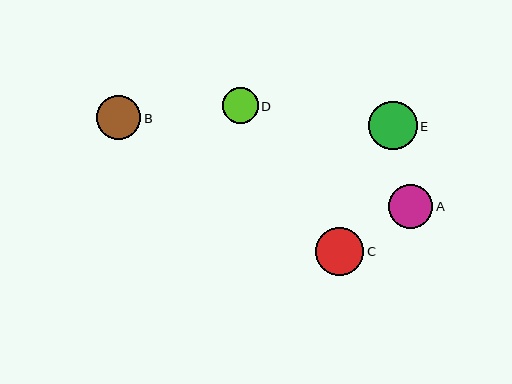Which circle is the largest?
Circle E is the largest with a size of approximately 49 pixels.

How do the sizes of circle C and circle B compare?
Circle C and circle B are approximately the same size.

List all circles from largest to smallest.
From largest to smallest: E, C, B, A, D.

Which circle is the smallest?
Circle D is the smallest with a size of approximately 36 pixels.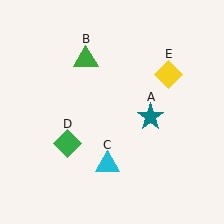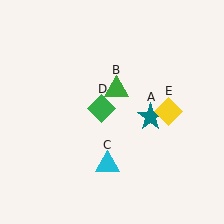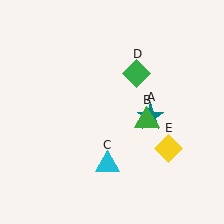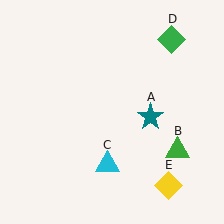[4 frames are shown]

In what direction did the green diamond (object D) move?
The green diamond (object D) moved up and to the right.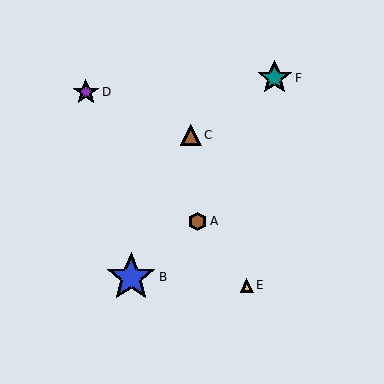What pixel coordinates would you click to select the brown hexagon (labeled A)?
Click at (198, 221) to select the brown hexagon A.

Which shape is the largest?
The blue star (labeled B) is the largest.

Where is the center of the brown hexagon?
The center of the brown hexagon is at (198, 221).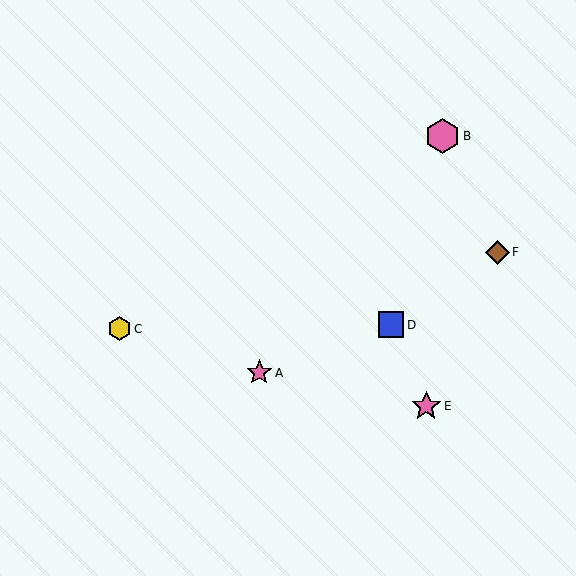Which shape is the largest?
The pink hexagon (labeled B) is the largest.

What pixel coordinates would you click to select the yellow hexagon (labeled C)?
Click at (120, 329) to select the yellow hexagon C.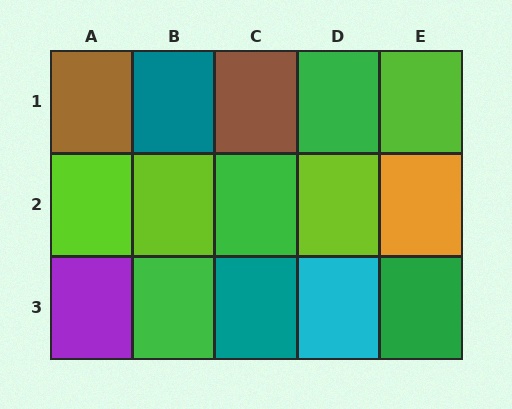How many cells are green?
4 cells are green.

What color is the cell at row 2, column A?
Lime.